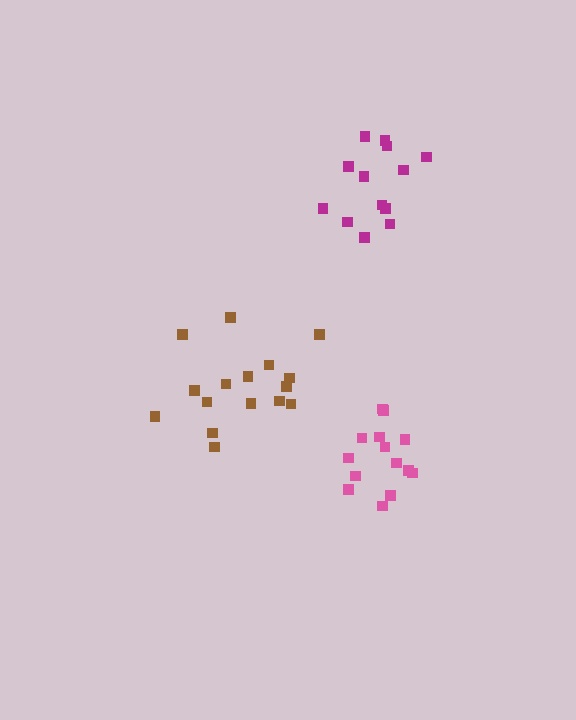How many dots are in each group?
Group 1: 16 dots, Group 2: 13 dots, Group 3: 14 dots (43 total).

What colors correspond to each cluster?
The clusters are colored: brown, magenta, pink.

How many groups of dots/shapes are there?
There are 3 groups.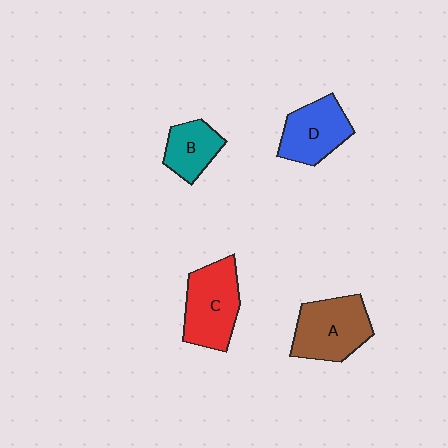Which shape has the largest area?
Shape A (brown).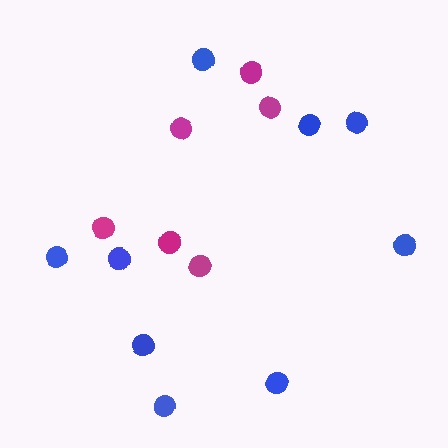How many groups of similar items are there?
There are 2 groups: one group of blue circles (9) and one group of magenta circles (6).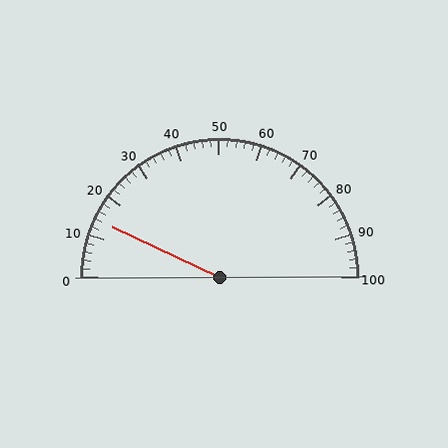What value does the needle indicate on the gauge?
The needle indicates approximately 14.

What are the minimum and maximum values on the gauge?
The gauge ranges from 0 to 100.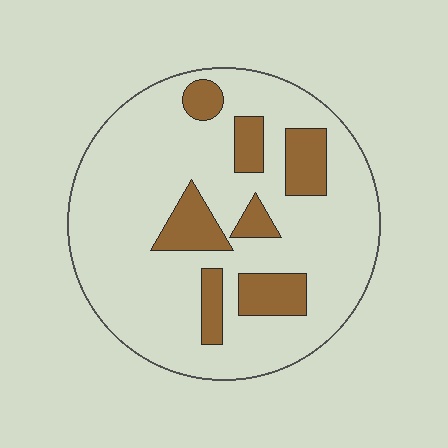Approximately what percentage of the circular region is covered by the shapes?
Approximately 20%.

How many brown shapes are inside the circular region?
7.